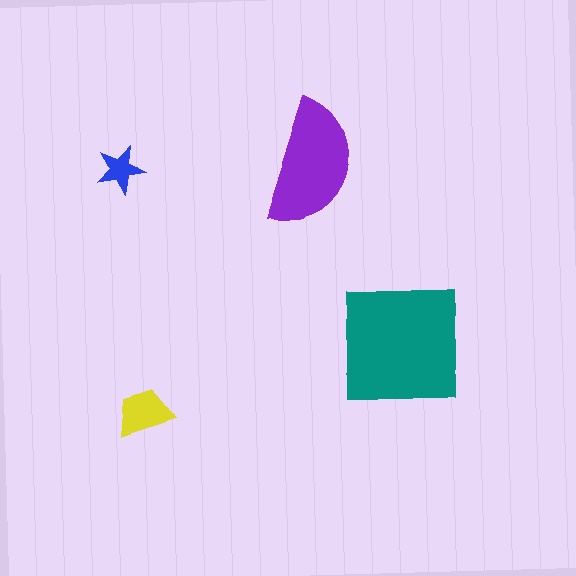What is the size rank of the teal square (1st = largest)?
1st.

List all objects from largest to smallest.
The teal square, the purple semicircle, the yellow trapezoid, the blue star.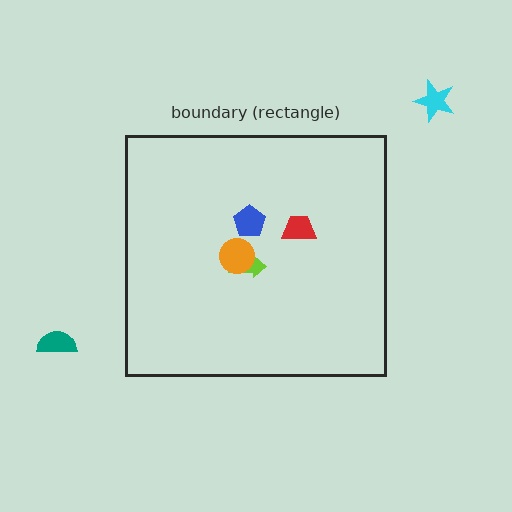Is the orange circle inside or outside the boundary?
Inside.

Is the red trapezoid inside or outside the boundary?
Inside.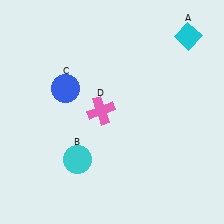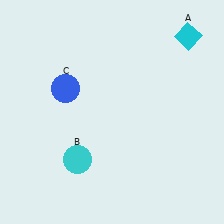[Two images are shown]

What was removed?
The pink cross (D) was removed in Image 2.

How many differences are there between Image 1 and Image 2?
There is 1 difference between the two images.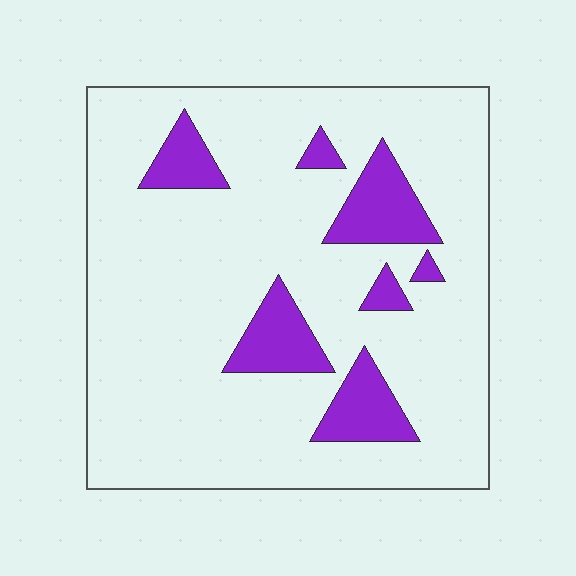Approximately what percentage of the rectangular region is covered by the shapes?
Approximately 15%.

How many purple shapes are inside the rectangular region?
7.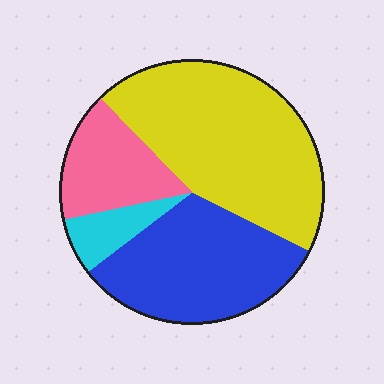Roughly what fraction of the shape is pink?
Pink takes up less than a quarter of the shape.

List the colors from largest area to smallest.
From largest to smallest: yellow, blue, pink, cyan.